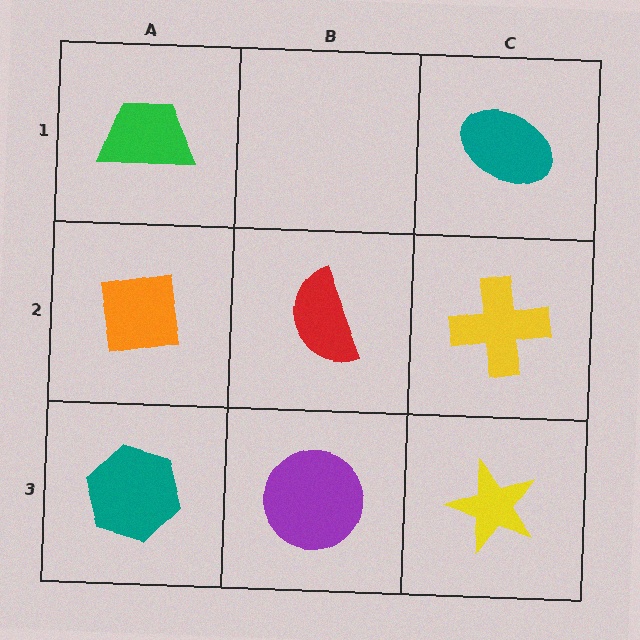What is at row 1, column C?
A teal ellipse.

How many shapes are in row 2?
3 shapes.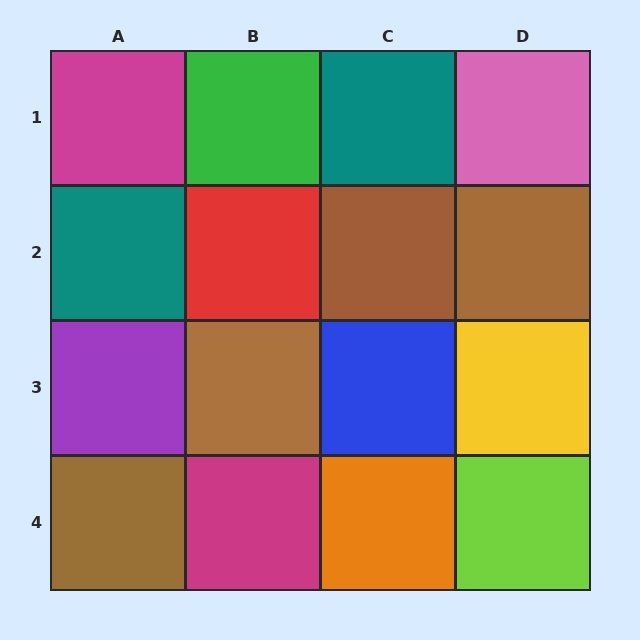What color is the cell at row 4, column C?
Orange.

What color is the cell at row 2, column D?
Brown.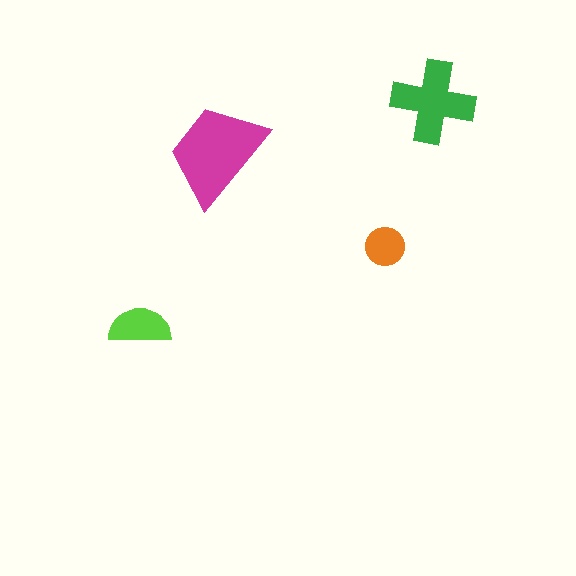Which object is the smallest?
The orange circle.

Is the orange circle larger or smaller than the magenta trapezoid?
Smaller.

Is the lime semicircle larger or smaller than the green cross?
Smaller.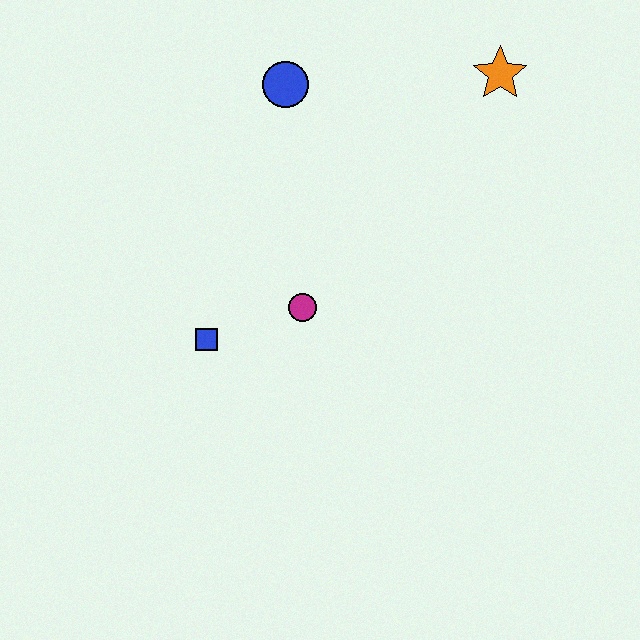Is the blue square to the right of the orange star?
No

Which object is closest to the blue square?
The magenta circle is closest to the blue square.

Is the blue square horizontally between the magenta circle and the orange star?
No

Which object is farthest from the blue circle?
The blue square is farthest from the blue circle.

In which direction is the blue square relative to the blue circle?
The blue square is below the blue circle.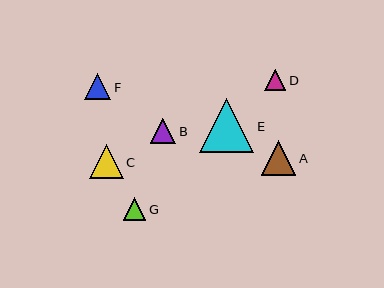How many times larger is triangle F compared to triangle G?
Triangle F is approximately 1.2 times the size of triangle G.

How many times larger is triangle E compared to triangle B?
Triangle E is approximately 2.1 times the size of triangle B.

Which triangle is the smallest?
Triangle D is the smallest with a size of approximately 21 pixels.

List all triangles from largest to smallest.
From largest to smallest: E, A, C, F, B, G, D.